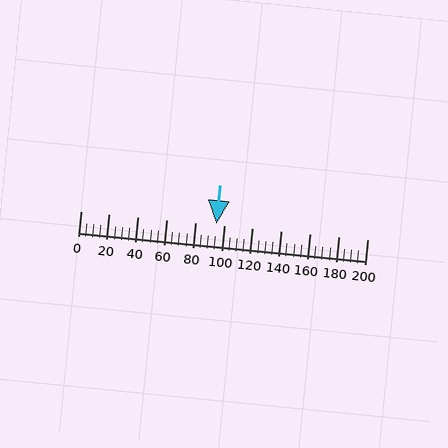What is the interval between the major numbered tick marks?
The major tick marks are spaced 20 units apart.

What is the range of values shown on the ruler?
The ruler shows values from 0 to 200.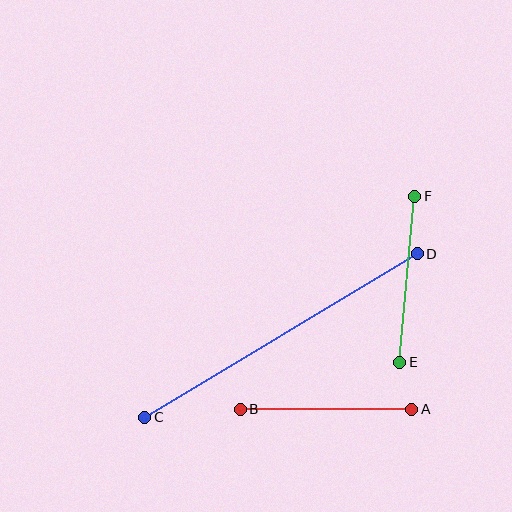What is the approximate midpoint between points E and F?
The midpoint is at approximately (407, 279) pixels.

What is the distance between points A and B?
The distance is approximately 171 pixels.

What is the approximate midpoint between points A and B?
The midpoint is at approximately (326, 409) pixels.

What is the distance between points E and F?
The distance is approximately 167 pixels.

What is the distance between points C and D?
The distance is approximately 318 pixels.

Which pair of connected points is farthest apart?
Points C and D are farthest apart.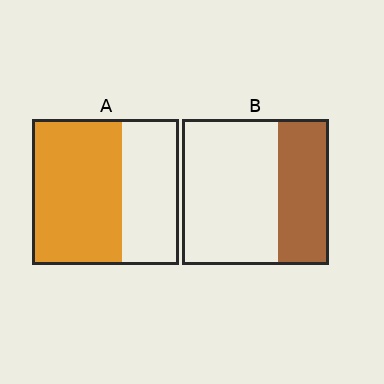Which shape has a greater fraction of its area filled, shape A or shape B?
Shape A.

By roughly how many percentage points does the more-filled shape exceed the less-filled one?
By roughly 25 percentage points (A over B).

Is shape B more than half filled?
No.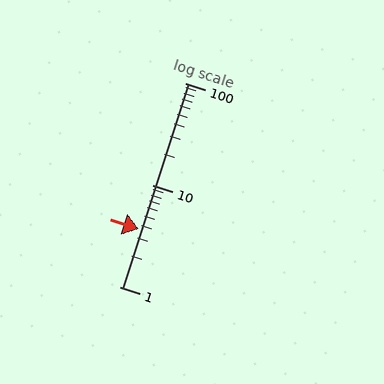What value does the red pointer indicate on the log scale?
The pointer indicates approximately 3.7.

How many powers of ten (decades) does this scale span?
The scale spans 2 decades, from 1 to 100.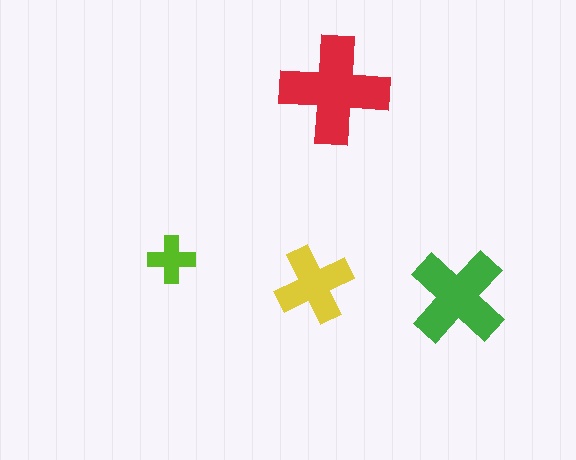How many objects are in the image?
There are 4 objects in the image.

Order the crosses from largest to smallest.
the red one, the green one, the yellow one, the lime one.